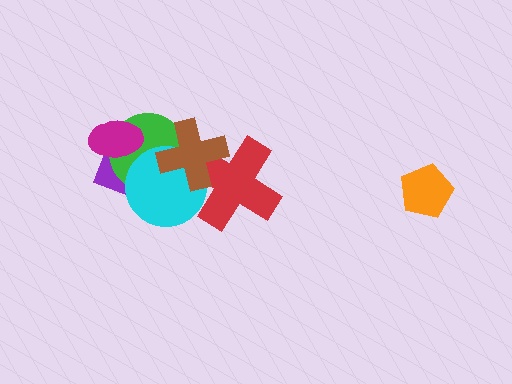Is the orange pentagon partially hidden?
No, no other shape covers it.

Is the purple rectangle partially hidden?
Yes, it is partially covered by another shape.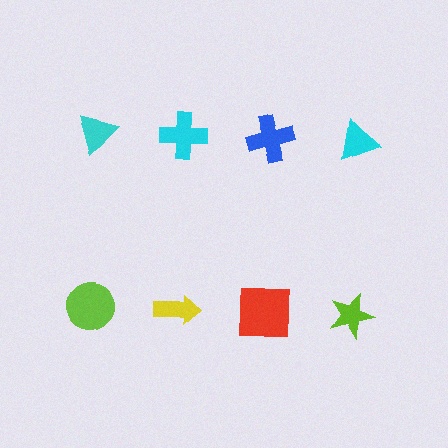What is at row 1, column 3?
A blue cross.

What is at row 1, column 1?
A cyan triangle.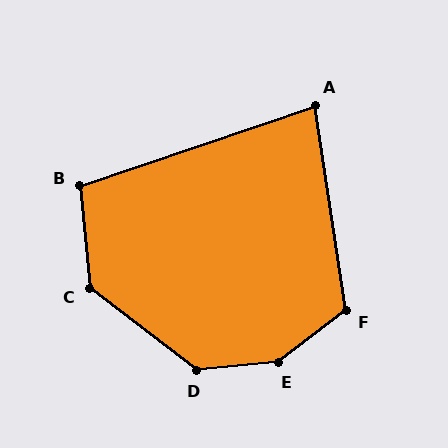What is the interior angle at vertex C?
Approximately 133 degrees (obtuse).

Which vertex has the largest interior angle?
E, at approximately 147 degrees.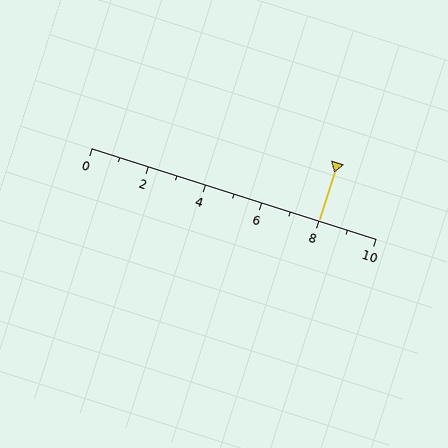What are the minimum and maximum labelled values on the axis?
The axis runs from 0 to 10.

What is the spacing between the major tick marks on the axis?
The major ticks are spaced 2 apart.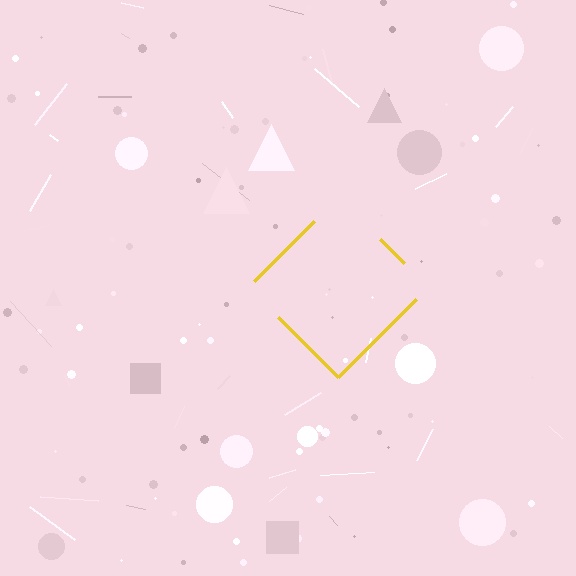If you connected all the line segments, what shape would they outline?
They would outline a diamond.